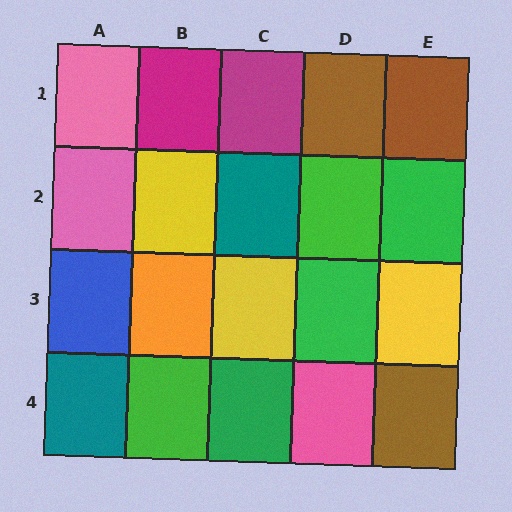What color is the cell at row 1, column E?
Brown.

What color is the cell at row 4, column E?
Brown.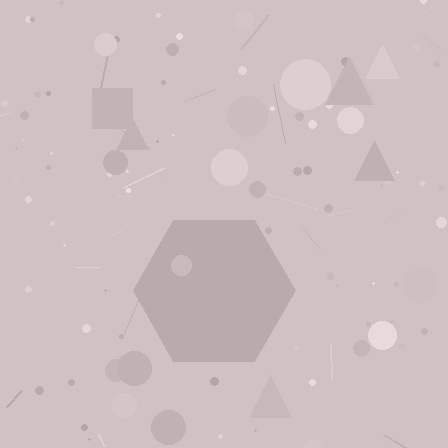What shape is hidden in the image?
A hexagon is hidden in the image.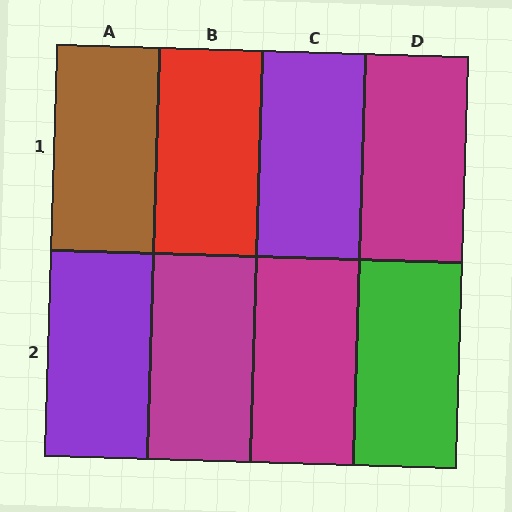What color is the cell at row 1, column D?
Magenta.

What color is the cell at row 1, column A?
Brown.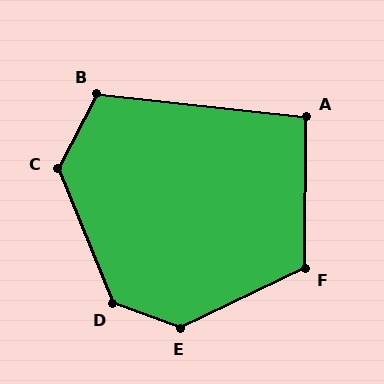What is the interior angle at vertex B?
Approximately 112 degrees (obtuse).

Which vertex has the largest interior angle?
E, at approximately 134 degrees.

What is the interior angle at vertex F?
Approximately 116 degrees (obtuse).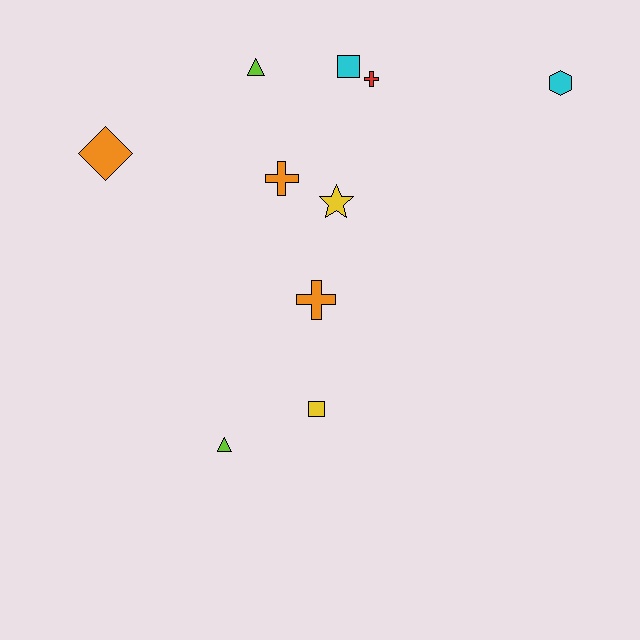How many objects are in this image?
There are 10 objects.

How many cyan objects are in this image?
There are 2 cyan objects.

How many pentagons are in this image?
There are no pentagons.